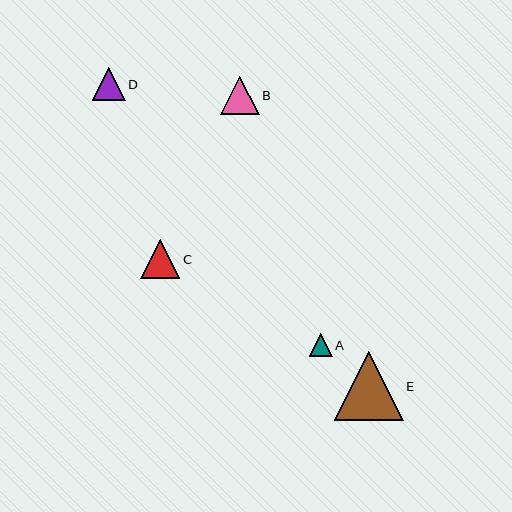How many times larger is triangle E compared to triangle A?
Triangle E is approximately 3.0 times the size of triangle A.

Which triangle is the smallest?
Triangle A is the smallest with a size of approximately 23 pixels.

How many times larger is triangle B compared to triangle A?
Triangle B is approximately 1.7 times the size of triangle A.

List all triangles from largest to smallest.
From largest to smallest: E, C, B, D, A.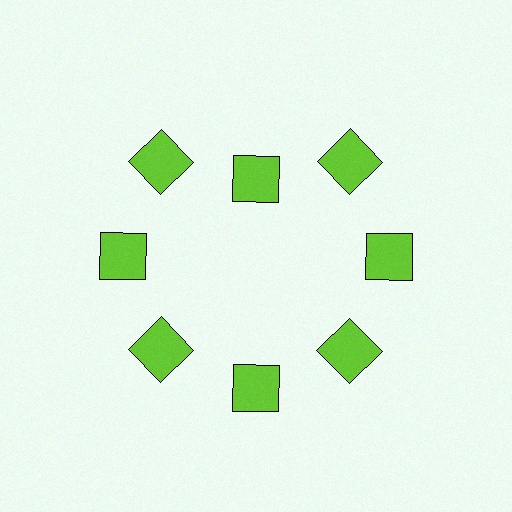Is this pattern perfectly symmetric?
No. The 8 lime squares are arranged in a ring, but one element near the 12 o'clock position is pulled inward toward the center, breaking the 8-fold rotational symmetry.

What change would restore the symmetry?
The symmetry would be restored by moving it outward, back onto the ring so that all 8 squares sit at equal angles and equal distance from the center.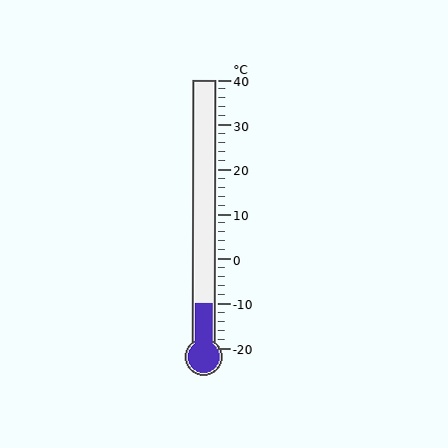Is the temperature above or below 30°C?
The temperature is below 30°C.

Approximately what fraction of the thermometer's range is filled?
The thermometer is filled to approximately 15% of its range.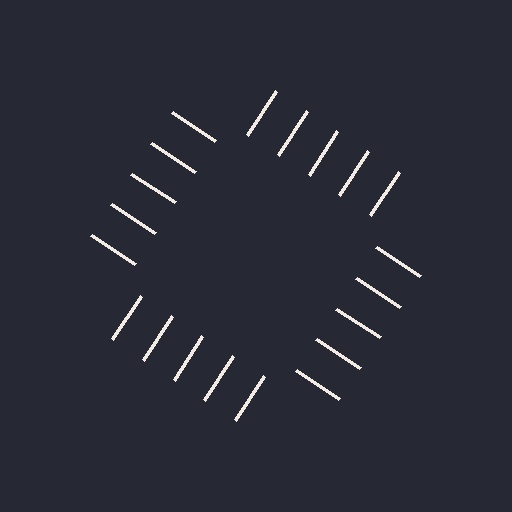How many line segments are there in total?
20 — 5 along each of the 4 edges.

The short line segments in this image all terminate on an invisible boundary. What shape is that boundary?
An illusory square — the line segments terminate on its edges but no continuous stroke is drawn.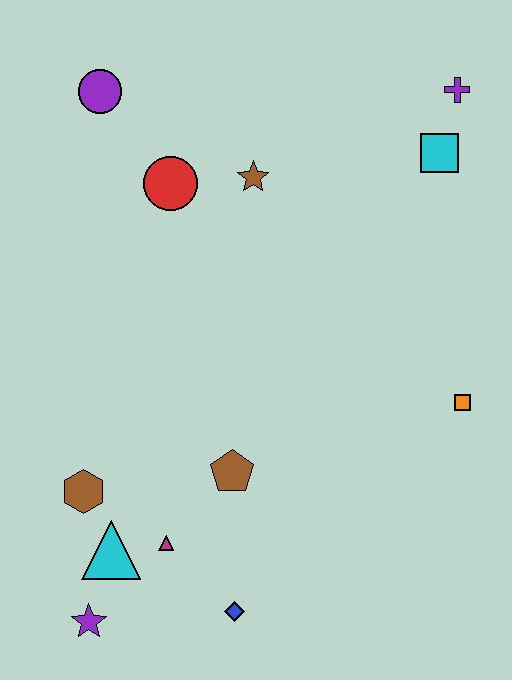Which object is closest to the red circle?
The brown star is closest to the red circle.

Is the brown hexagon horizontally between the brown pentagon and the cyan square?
No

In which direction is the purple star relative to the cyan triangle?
The purple star is below the cyan triangle.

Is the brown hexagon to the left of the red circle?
Yes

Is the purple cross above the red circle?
Yes